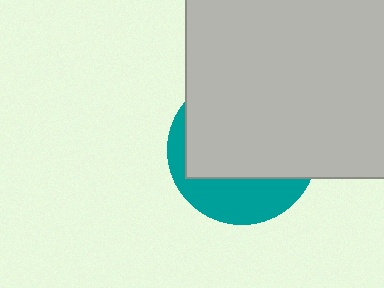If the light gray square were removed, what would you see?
You would see the complete teal circle.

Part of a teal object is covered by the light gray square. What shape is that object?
It is a circle.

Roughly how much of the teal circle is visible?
A small part of it is visible (roughly 32%).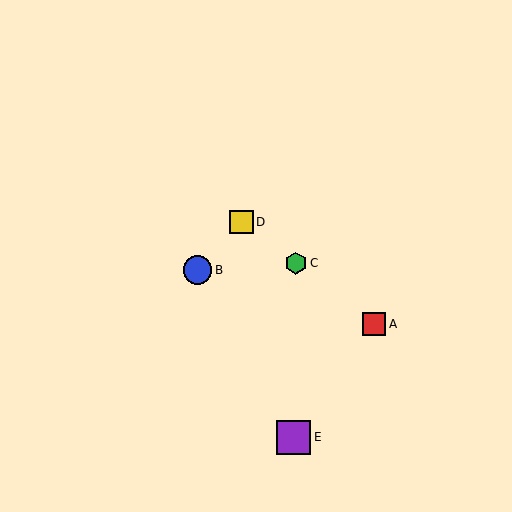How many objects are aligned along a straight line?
3 objects (A, C, D) are aligned along a straight line.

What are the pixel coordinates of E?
Object E is at (294, 437).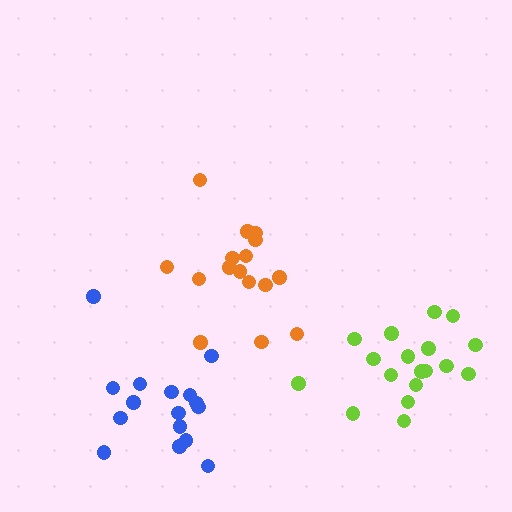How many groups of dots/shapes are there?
There are 3 groups.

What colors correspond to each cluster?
The clusters are colored: lime, orange, blue.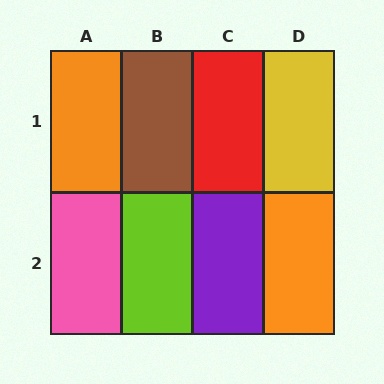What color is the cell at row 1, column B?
Brown.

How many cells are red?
1 cell is red.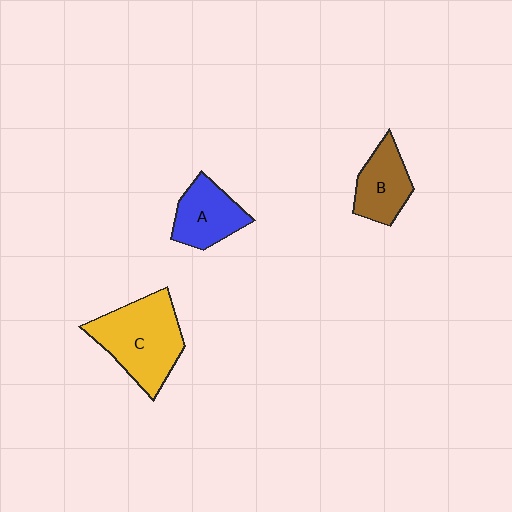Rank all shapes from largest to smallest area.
From largest to smallest: C (yellow), A (blue), B (brown).